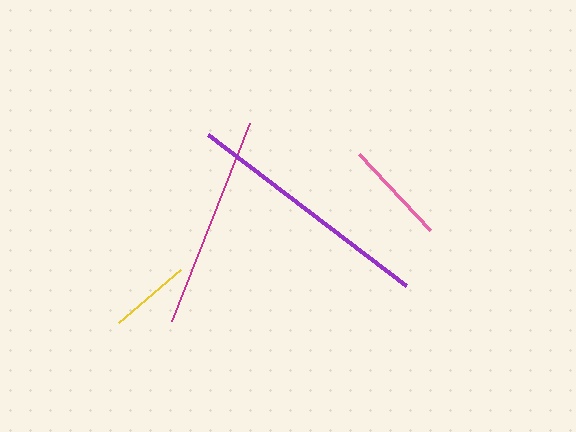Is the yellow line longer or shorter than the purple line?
The purple line is longer than the yellow line.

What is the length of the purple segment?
The purple segment is approximately 249 pixels long.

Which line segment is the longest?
The purple line is the longest at approximately 249 pixels.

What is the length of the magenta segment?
The magenta segment is approximately 213 pixels long.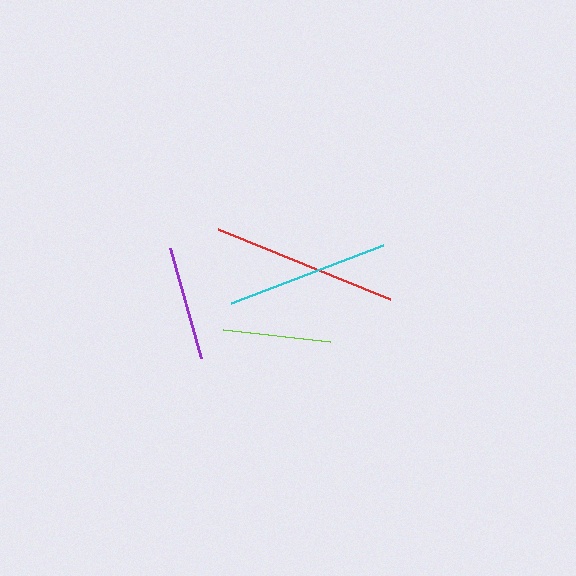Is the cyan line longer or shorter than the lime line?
The cyan line is longer than the lime line.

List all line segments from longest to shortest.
From longest to shortest: red, cyan, purple, lime.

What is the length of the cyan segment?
The cyan segment is approximately 163 pixels long.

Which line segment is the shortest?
The lime line is the shortest at approximately 107 pixels.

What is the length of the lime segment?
The lime segment is approximately 107 pixels long.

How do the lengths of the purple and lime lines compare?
The purple and lime lines are approximately the same length.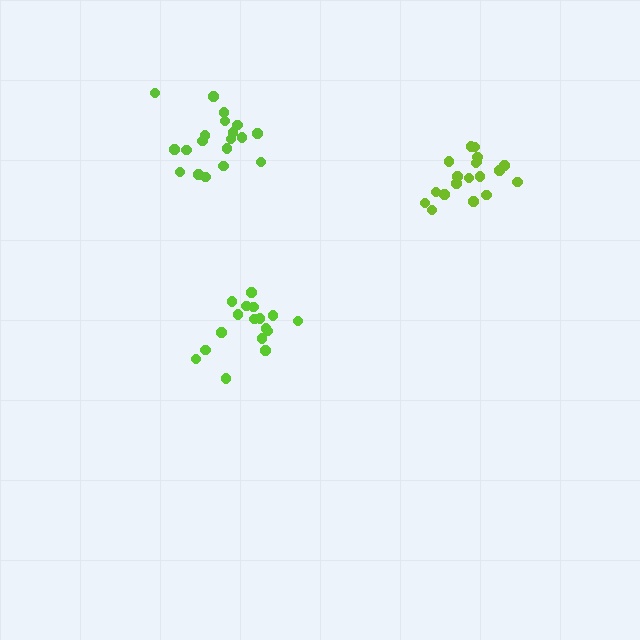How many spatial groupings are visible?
There are 3 spatial groupings.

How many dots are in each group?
Group 1: 19 dots, Group 2: 17 dots, Group 3: 19 dots (55 total).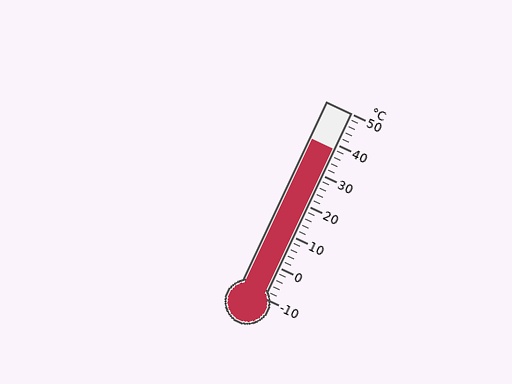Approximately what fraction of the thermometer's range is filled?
The thermometer is filled to approximately 80% of its range.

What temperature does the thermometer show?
The thermometer shows approximately 38°C.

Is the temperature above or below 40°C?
The temperature is below 40°C.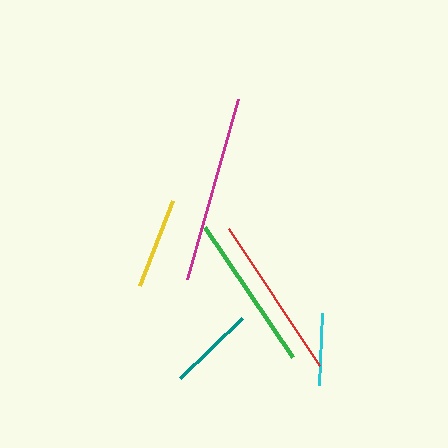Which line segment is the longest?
The magenta line is the longest at approximately 187 pixels.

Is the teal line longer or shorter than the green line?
The green line is longer than the teal line.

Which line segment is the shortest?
The cyan line is the shortest at approximately 71 pixels.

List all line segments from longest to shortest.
From longest to shortest: magenta, red, green, yellow, teal, cyan.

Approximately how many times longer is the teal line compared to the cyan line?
The teal line is approximately 1.2 times the length of the cyan line.